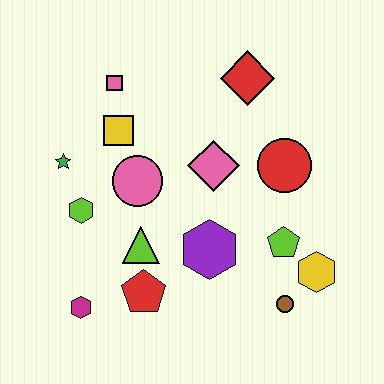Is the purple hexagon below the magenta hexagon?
No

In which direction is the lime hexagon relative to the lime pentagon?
The lime hexagon is to the left of the lime pentagon.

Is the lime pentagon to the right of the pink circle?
Yes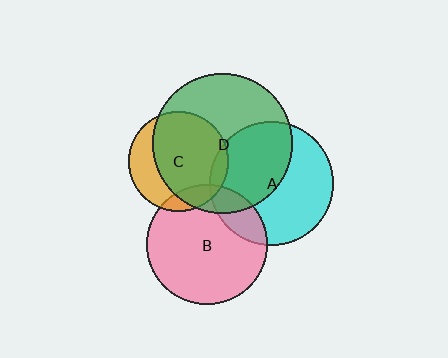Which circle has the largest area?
Circle D (green).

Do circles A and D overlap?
Yes.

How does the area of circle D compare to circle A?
Approximately 1.3 times.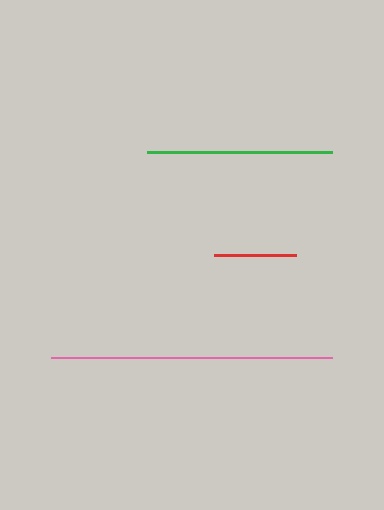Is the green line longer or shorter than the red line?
The green line is longer than the red line.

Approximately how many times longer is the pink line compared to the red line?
The pink line is approximately 3.4 times the length of the red line.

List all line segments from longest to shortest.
From longest to shortest: pink, green, red.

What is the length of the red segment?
The red segment is approximately 82 pixels long.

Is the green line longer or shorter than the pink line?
The pink line is longer than the green line.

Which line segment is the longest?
The pink line is the longest at approximately 280 pixels.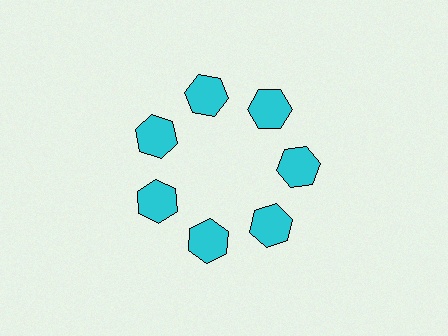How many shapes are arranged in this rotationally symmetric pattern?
There are 7 shapes, arranged in 7 groups of 1.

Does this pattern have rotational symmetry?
Yes, this pattern has 7-fold rotational symmetry. It looks the same after rotating 51 degrees around the center.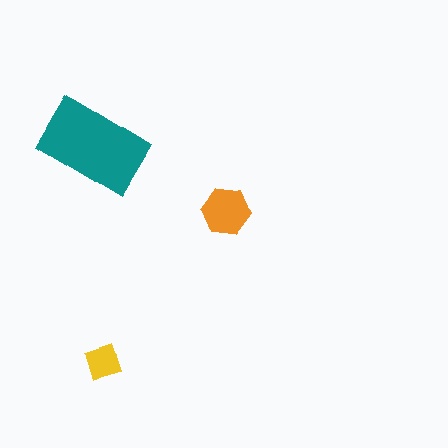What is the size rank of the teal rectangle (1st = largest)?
1st.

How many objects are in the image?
There are 3 objects in the image.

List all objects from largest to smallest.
The teal rectangle, the orange hexagon, the yellow square.